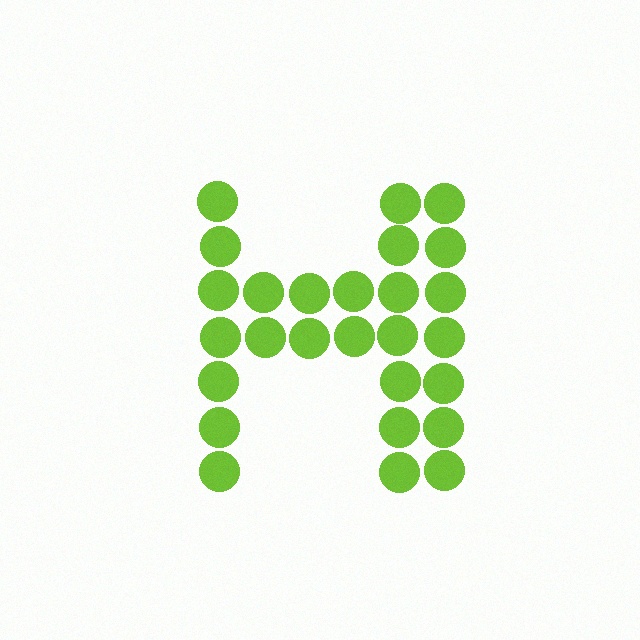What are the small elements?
The small elements are circles.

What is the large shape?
The large shape is the letter H.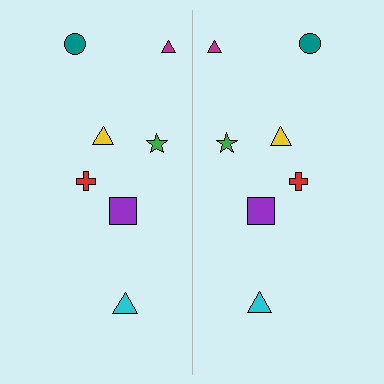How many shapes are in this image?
There are 14 shapes in this image.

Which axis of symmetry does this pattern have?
The pattern has a vertical axis of symmetry running through the center of the image.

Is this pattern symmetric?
Yes, this pattern has bilateral (reflection) symmetry.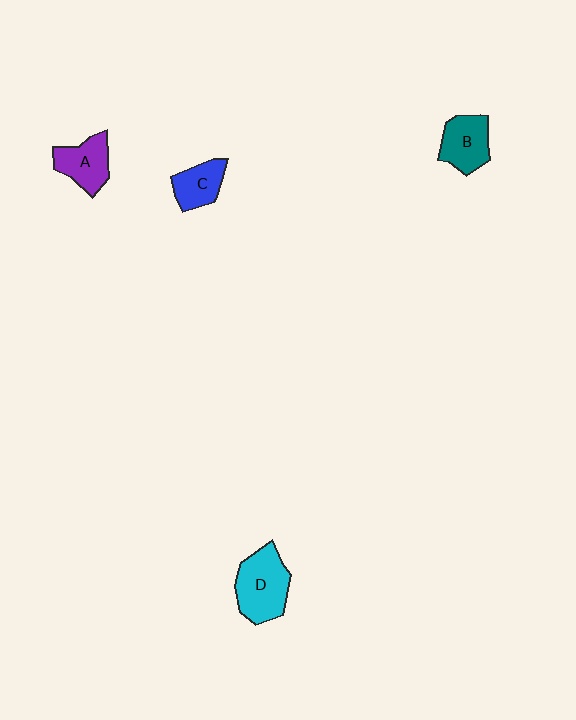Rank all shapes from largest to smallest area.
From largest to smallest: D (cyan), B (teal), A (purple), C (blue).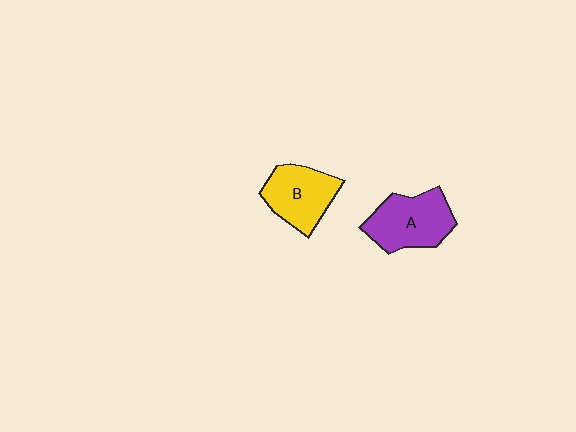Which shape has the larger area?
Shape A (purple).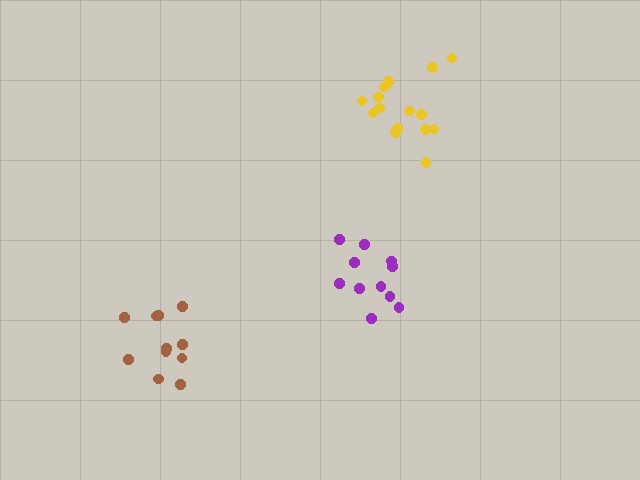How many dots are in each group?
Group 1: 15 dots, Group 2: 11 dots, Group 3: 11 dots (37 total).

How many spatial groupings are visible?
There are 3 spatial groupings.